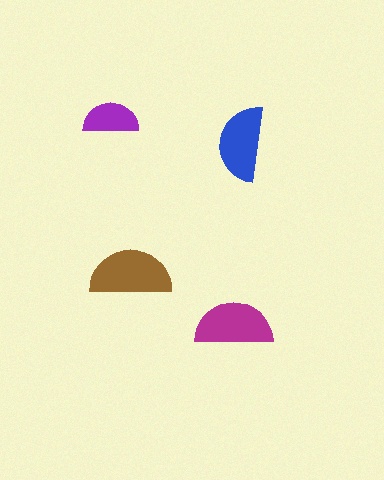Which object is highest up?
The purple semicircle is topmost.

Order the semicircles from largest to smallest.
the brown one, the magenta one, the blue one, the purple one.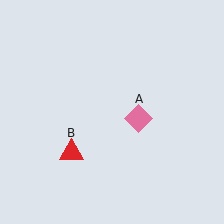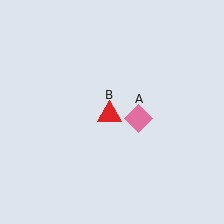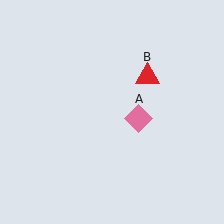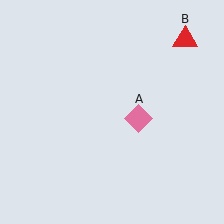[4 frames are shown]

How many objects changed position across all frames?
1 object changed position: red triangle (object B).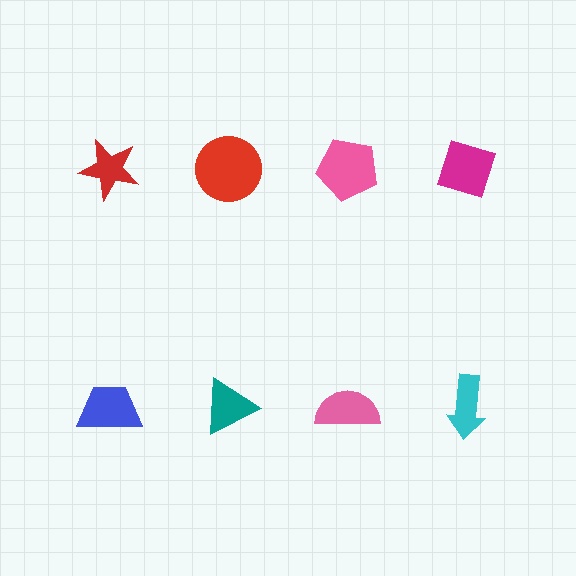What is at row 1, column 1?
A red star.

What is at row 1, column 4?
A magenta diamond.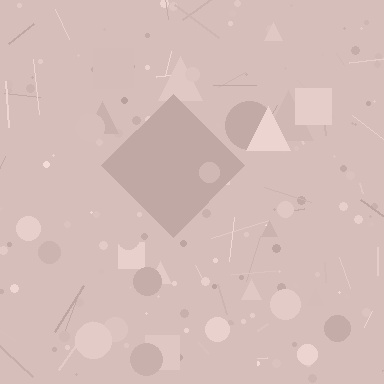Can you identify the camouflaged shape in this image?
The camouflaged shape is a diamond.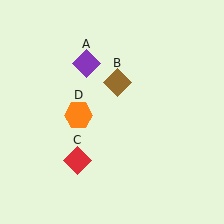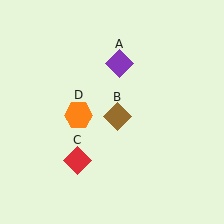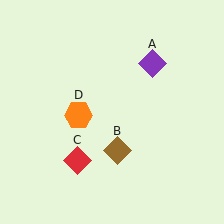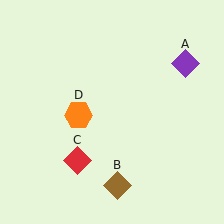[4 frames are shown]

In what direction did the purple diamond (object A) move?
The purple diamond (object A) moved right.